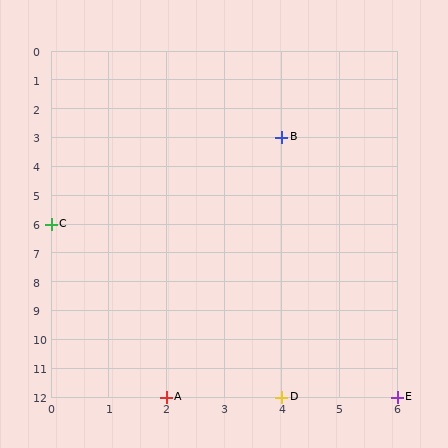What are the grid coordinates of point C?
Point C is at grid coordinates (0, 6).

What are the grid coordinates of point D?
Point D is at grid coordinates (4, 12).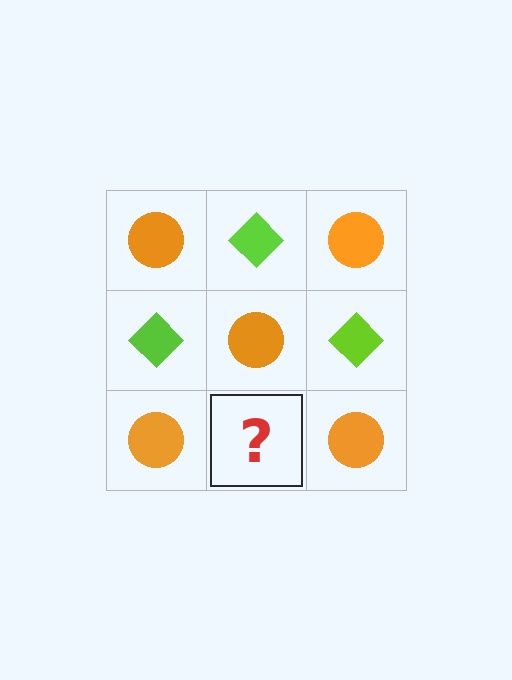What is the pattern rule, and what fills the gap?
The rule is that it alternates orange circle and lime diamond in a checkerboard pattern. The gap should be filled with a lime diamond.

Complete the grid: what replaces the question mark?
The question mark should be replaced with a lime diamond.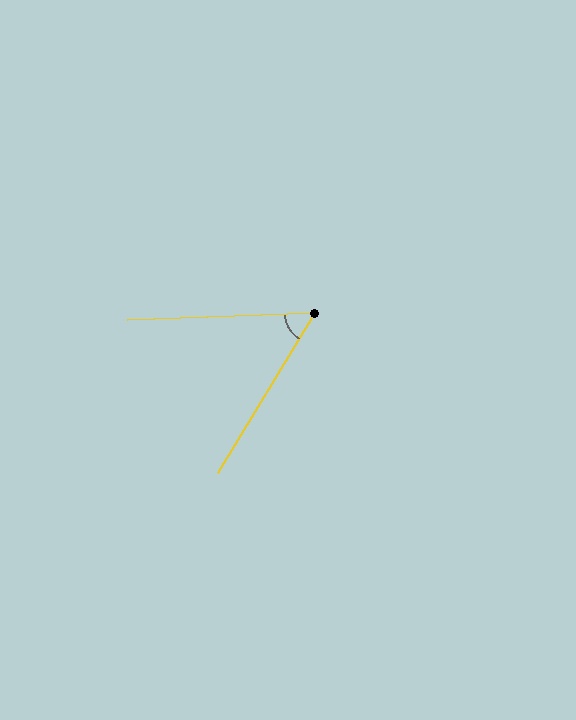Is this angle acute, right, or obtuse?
It is acute.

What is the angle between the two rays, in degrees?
Approximately 57 degrees.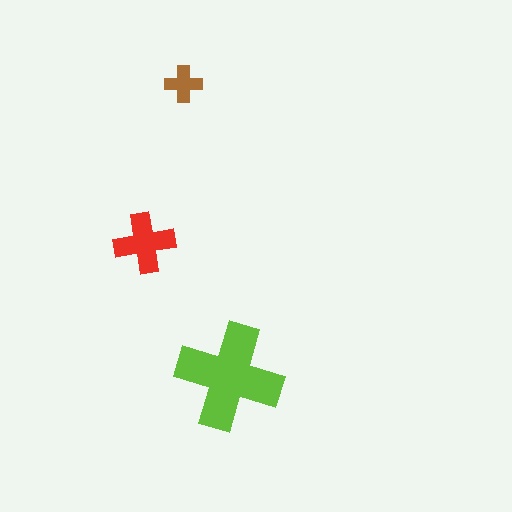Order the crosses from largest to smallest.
the lime one, the red one, the brown one.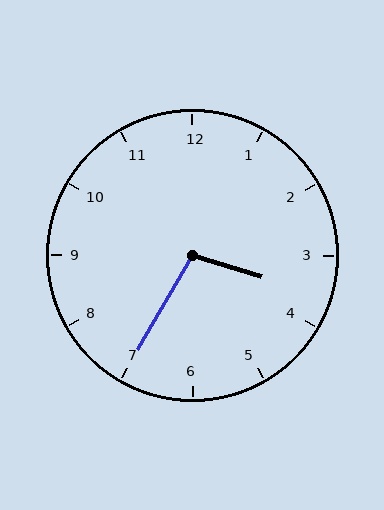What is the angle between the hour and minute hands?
Approximately 102 degrees.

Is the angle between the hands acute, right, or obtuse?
It is obtuse.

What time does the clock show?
3:35.